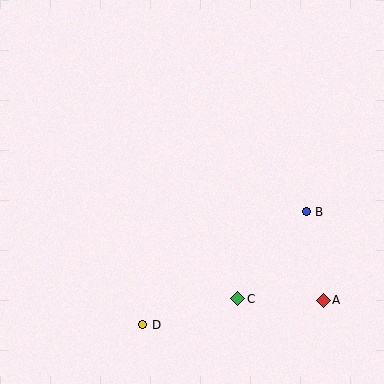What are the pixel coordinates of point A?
Point A is at (323, 300).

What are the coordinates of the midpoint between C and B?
The midpoint between C and B is at (272, 255).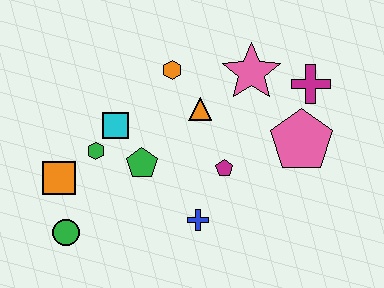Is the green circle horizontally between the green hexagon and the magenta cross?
No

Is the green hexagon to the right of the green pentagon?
No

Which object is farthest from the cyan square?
The magenta cross is farthest from the cyan square.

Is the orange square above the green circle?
Yes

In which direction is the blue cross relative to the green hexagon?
The blue cross is to the right of the green hexagon.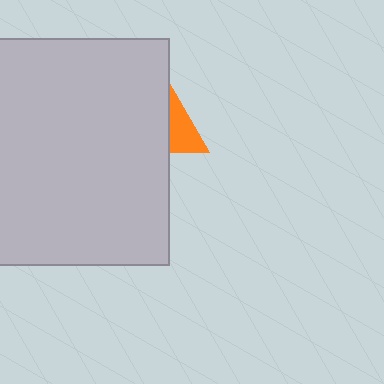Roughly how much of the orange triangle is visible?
A small part of it is visible (roughly 26%).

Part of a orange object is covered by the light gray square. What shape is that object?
It is a triangle.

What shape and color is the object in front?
The object in front is a light gray square.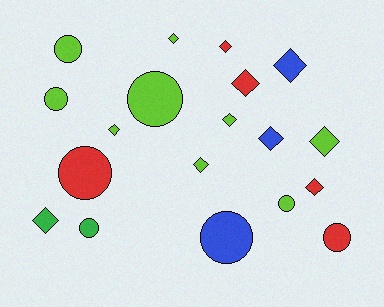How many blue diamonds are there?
There are 2 blue diamonds.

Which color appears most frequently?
Lime, with 9 objects.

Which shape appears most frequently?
Diamond, with 11 objects.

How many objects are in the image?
There are 19 objects.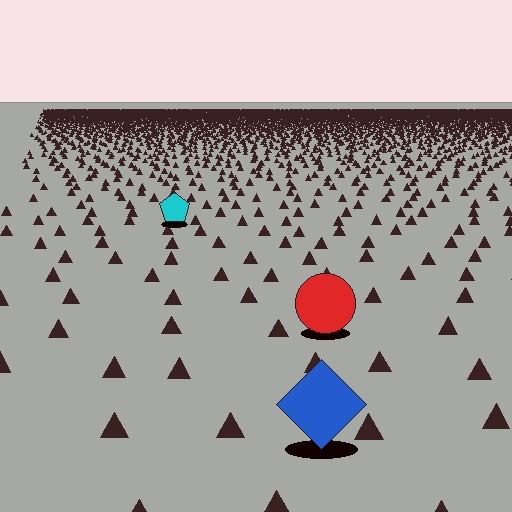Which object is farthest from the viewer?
The cyan pentagon is farthest from the viewer. It appears smaller and the ground texture around it is denser.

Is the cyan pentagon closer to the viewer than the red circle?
No. The red circle is closer — you can tell from the texture gradient: the ground texture is coarser near it.